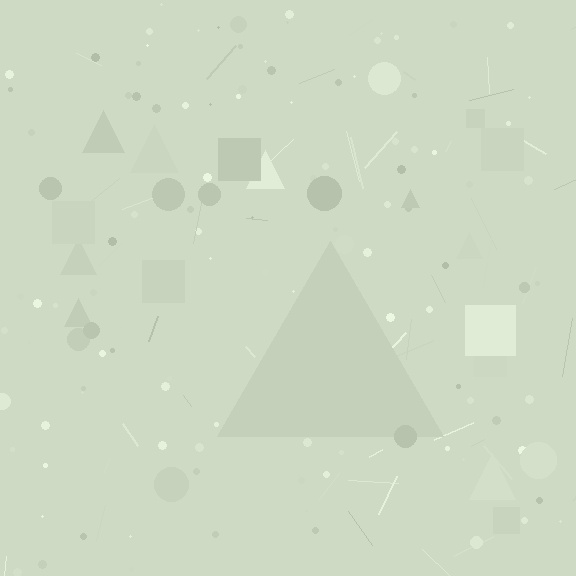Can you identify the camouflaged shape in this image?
The camouflaged shape is a triangle.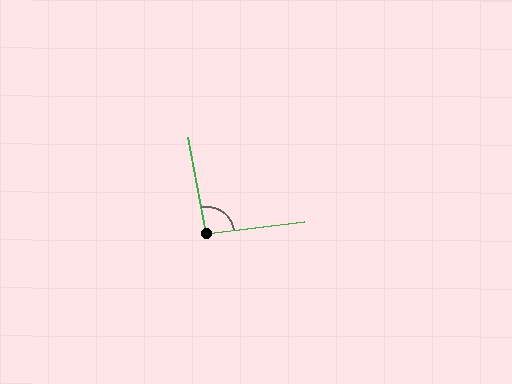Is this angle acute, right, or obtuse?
It is approximately a right angle.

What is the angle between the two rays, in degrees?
Approximately 93 degrees.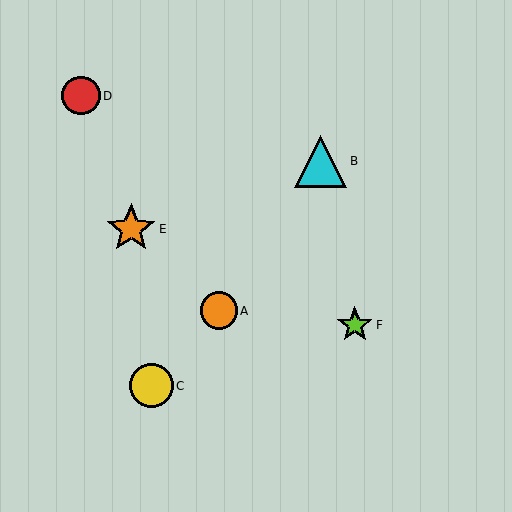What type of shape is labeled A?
Shape A is an orange circle.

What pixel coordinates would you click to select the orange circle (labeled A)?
Click at (219, 311) to select the orange circle A.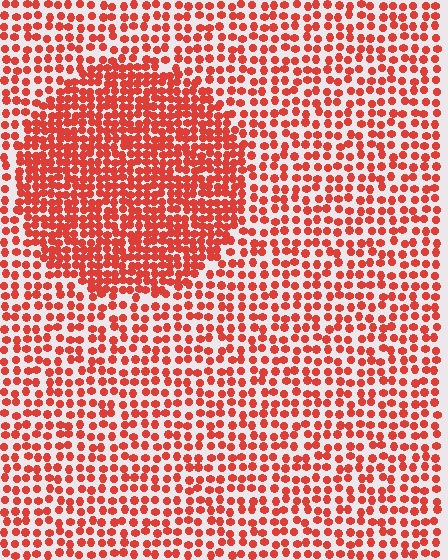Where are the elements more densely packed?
The elements are more densely packed inside the circle boundary.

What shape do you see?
I see a circle.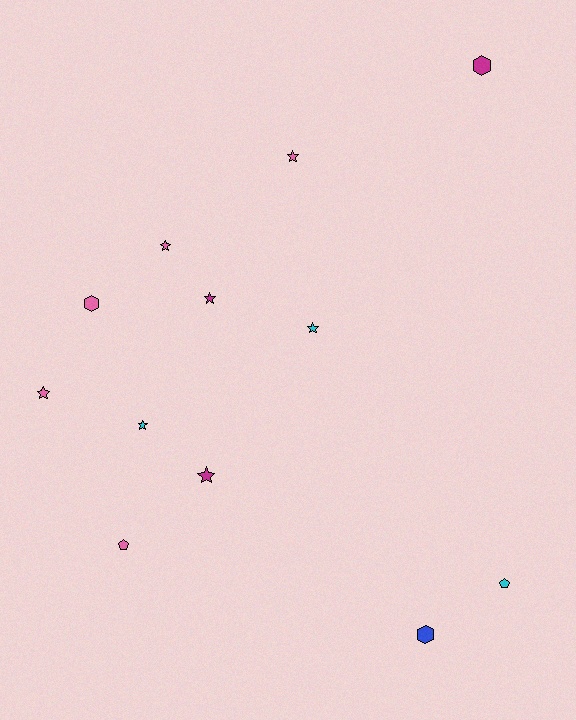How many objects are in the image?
There are 12 objects.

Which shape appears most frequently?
Star, with 7 objects.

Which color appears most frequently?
Pink, with 5 objects.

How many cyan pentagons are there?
There is 1 cyan pentagon.